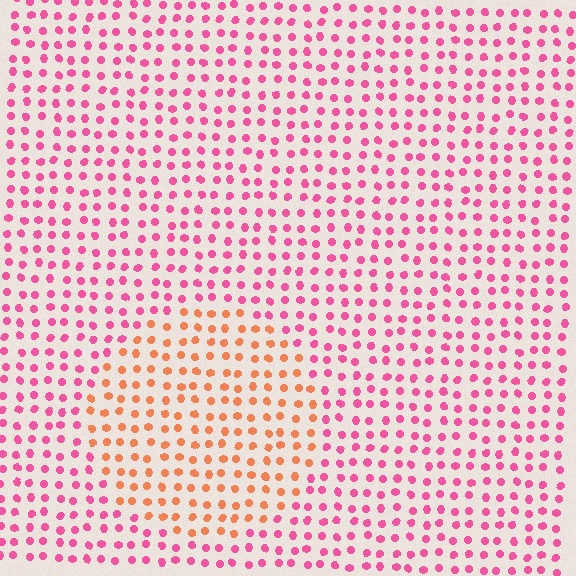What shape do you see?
I see a circle.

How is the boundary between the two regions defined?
The boundary is defined purely by a slight shift in hue (about 47 degrees). Spacing, size, and orientation are identical on both sides.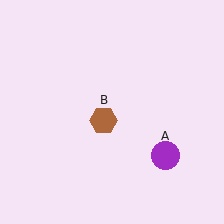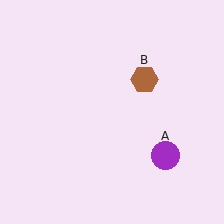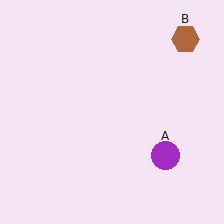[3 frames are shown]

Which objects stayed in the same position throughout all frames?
Purple circle (object A) remained stationary.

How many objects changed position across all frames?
1 object changed position: brown hexagon (object B).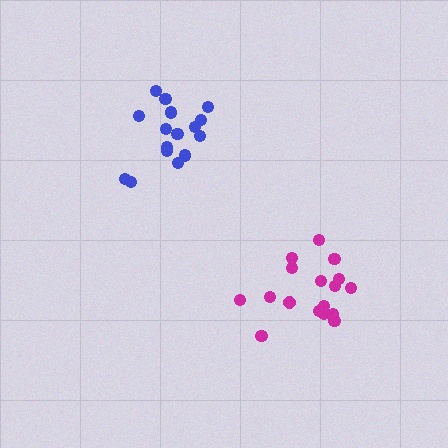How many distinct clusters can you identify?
There are 2 distinct clusters.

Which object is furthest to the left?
The blue cluster is leftmost.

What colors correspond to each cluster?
The clusters are colored: blue, magenta.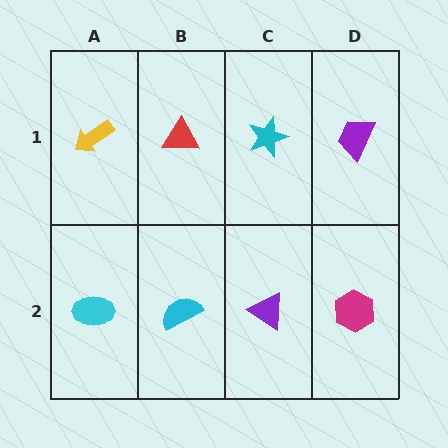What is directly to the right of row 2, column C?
A magenta hexagon.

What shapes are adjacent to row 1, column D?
A magenta hexagon (row 2, column D), a cyan star (row 1, column C).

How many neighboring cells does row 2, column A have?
2.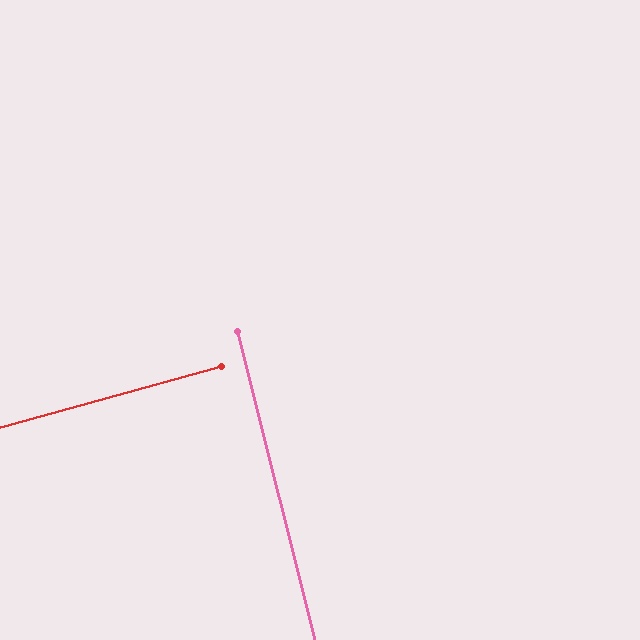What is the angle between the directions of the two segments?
Approximately 89 degrees.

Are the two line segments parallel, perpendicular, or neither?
Perpendicular — they meet at approximately 89°.